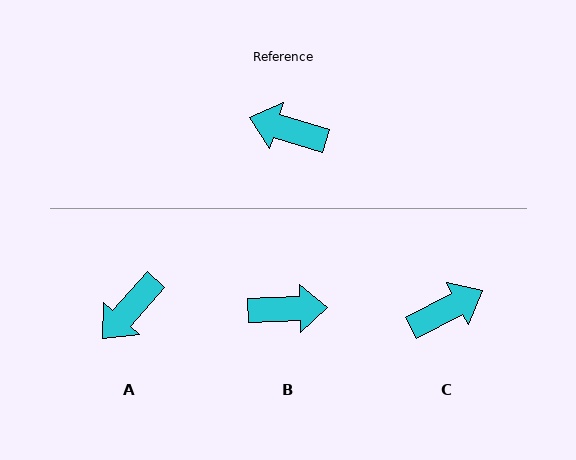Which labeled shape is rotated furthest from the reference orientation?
B, about 161 degrees away.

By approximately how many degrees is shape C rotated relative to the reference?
Approximately 136 degrees clockwise.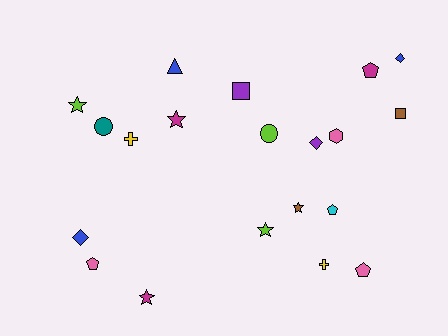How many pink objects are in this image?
There are 3 pink objects.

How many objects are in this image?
There are 20 objects.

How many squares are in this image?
There are 2 squares.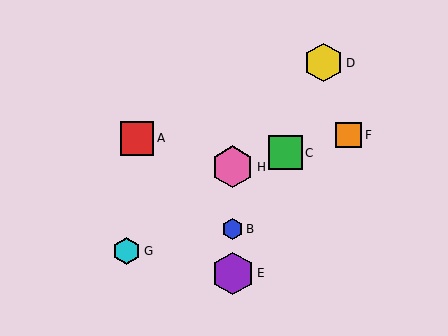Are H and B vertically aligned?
Yes, both are at x≈233.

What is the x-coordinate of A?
Object A is at x≈137.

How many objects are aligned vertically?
3 objects (B, E, H) are aligned vertically.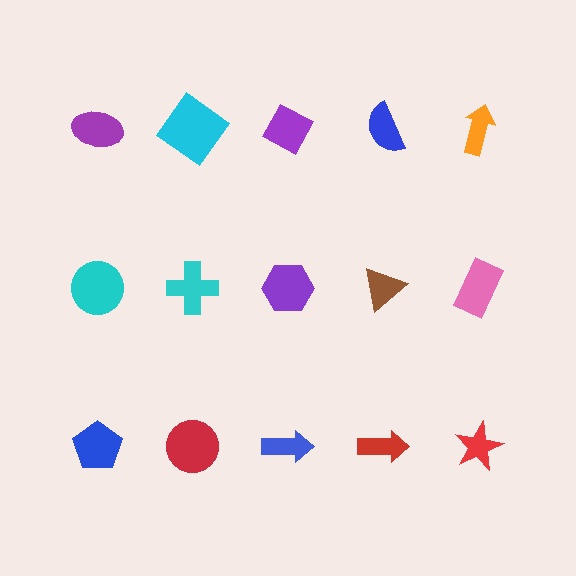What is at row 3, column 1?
A blue pentagon.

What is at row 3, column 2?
A red circle.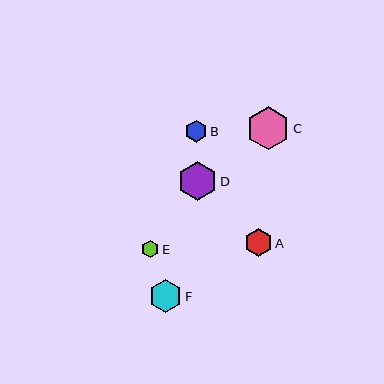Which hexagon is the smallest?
Hexagon E is the smallest with a size of approximately 17 pixels.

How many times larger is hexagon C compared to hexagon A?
Hexagon C is approximately 1.6 times the size of hexagon A.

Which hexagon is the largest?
Hexagon C is the largest with a size of approximately 43 pixels.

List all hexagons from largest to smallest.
From largest to smallest: C, D, F, A, B, E.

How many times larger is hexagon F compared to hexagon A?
Hexagon F is approximately 1.2 times the size of hexagon A.